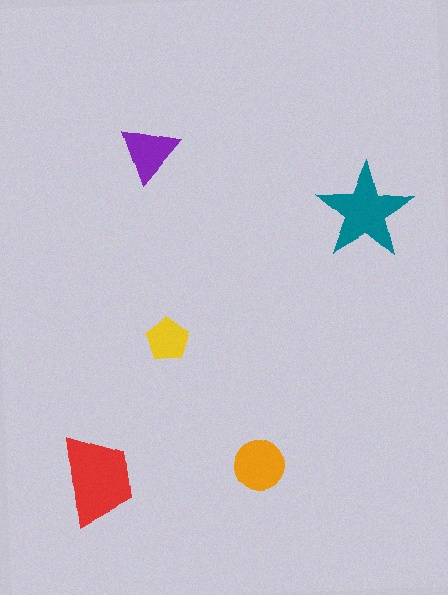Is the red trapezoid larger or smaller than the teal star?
Larger.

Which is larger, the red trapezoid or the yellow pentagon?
The red trapezoid.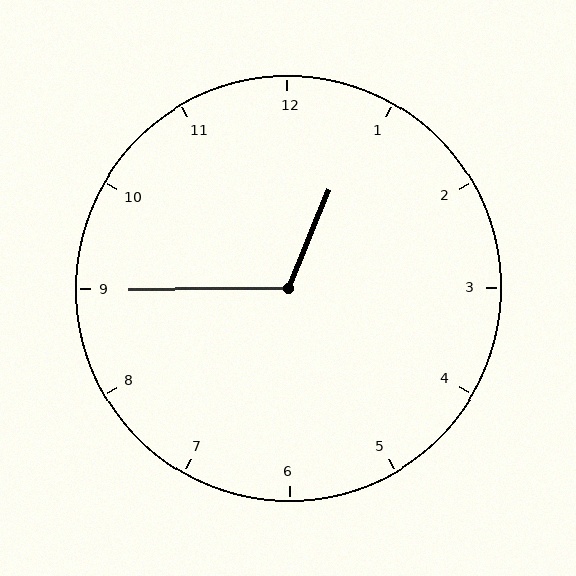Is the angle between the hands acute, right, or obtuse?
It is obtuse.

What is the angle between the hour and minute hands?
Approximately 112 degrees.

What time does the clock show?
12:45.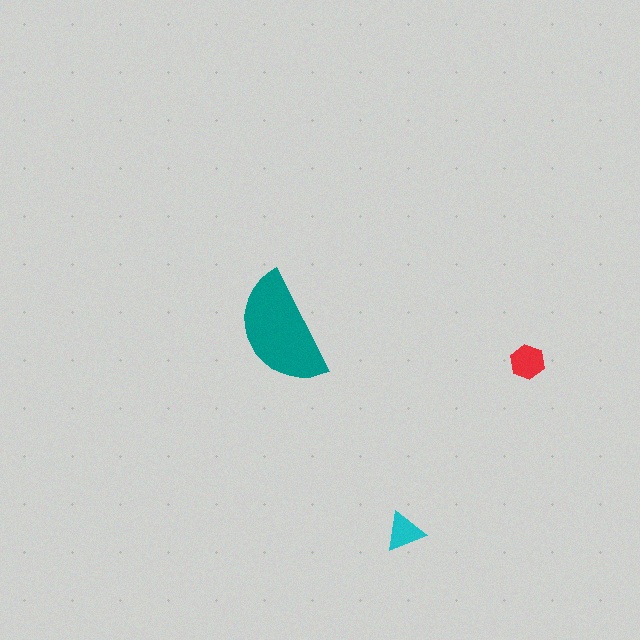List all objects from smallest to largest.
The cyan triangle, the red hexagon, the teal semicircle.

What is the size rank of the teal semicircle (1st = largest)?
1st.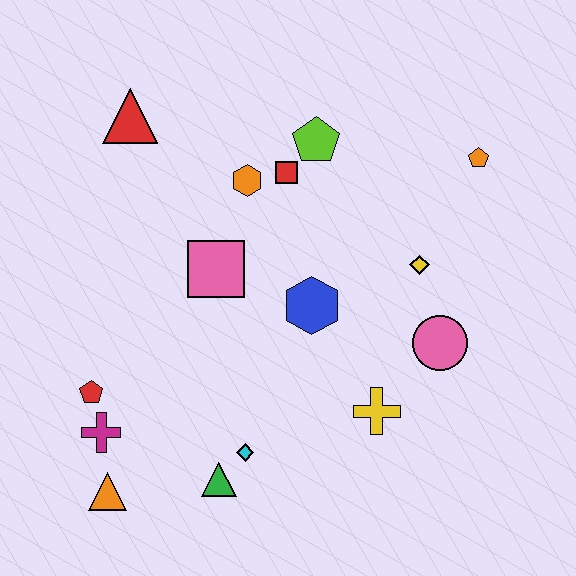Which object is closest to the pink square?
The orange hexagon is closest to the pink square.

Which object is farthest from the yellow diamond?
The orange triangle is farthest from the yellow diamond.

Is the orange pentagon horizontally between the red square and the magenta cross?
No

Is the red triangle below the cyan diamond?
No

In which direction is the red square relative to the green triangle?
The red square is above the green triangle.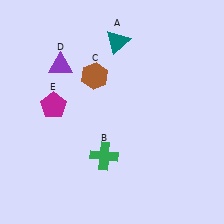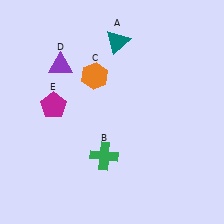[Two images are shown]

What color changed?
The hexagon (C) changed from brown in Image 1 to orange in Image 2.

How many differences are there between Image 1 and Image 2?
There is 1 difference between the two images.